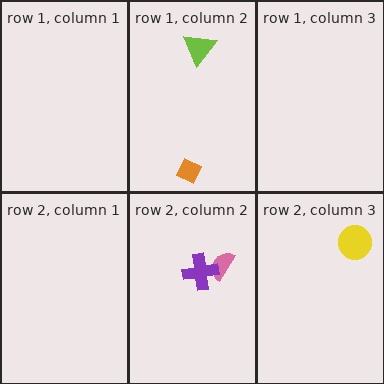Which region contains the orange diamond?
The row 1, column 2 region.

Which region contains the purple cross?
The row 2, column 2 region.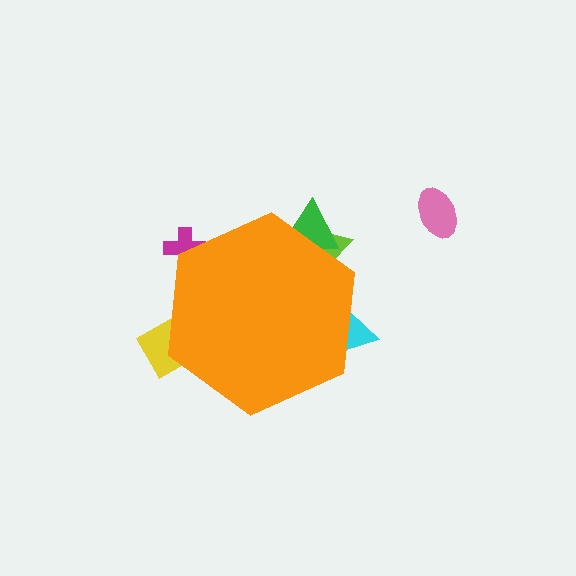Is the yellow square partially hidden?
Yes, the yellow square is partially hidden behind the orange hexagon.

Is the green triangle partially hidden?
Yes, the green triangle is partially hidden behind the orange hexagon.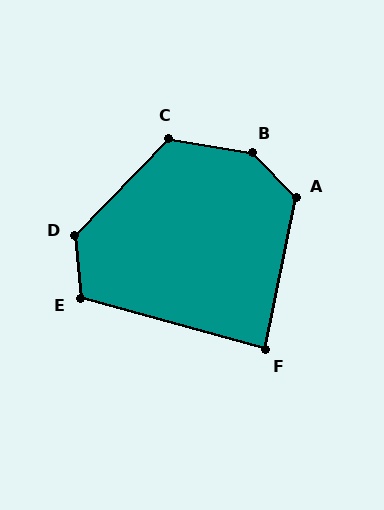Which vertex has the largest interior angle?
B, at approximately 144 degrees.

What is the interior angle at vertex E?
Approximately 111 degrees (obtuse).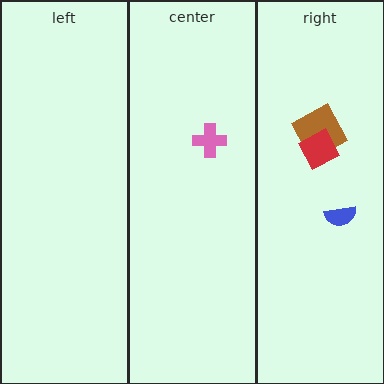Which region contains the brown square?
The right region.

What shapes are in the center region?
The pink cross.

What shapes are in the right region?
The blue semicircle, the brown square, the red diamond.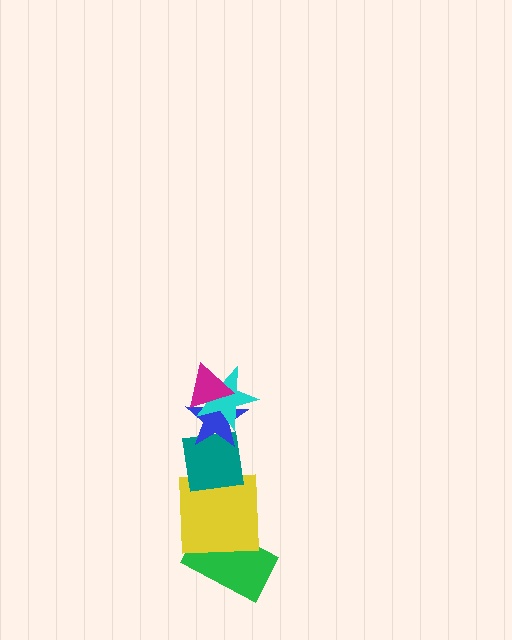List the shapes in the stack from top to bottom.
From top to bottom: the magenta triangle, the cyan star, the blue star, the teal square, the yellow square, the green rectangle.